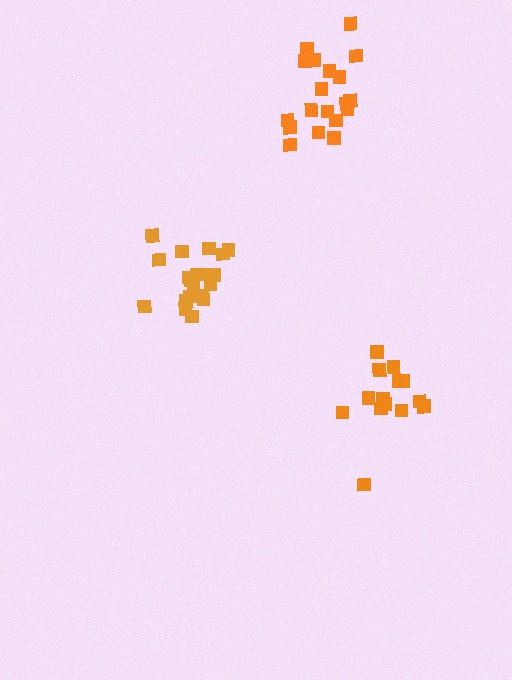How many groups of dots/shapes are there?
There are 3 groups.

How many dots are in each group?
Group 1: 20 dots, Group 2: 19 dots, Group 3: 14 dots (53 total).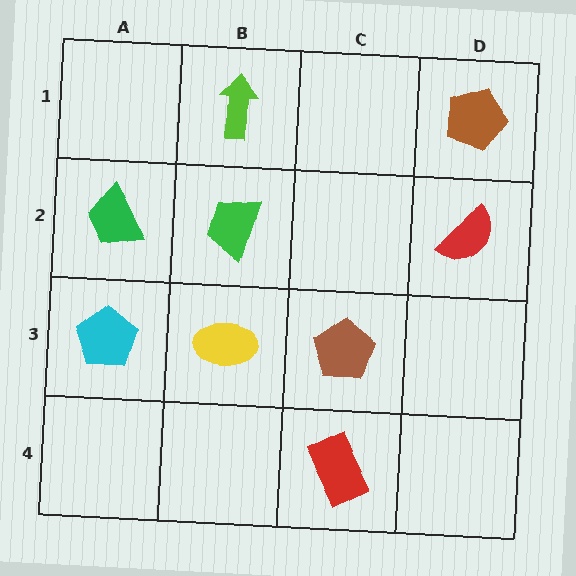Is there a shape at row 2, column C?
No, that cell is empty.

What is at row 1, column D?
A brown pentagon.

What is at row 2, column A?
A green trapezoid.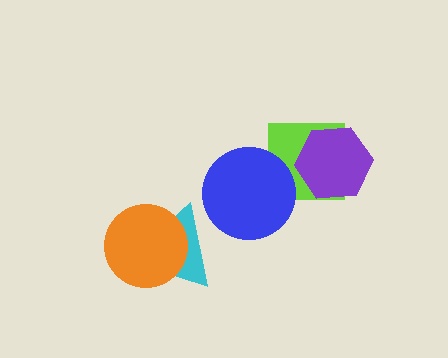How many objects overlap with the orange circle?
1 object overlaps with the orange circle.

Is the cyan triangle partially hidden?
Yes, it is partially covered by another shape.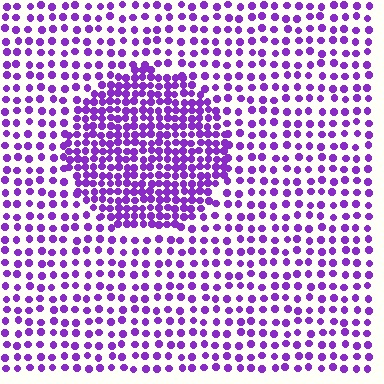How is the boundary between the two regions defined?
The boundary is defined by a change in element density (approximately 2.1x ratio). All elements are the same color, size, and shape.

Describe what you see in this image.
The image contains small purple elements arranged at two different densities. A circle-shaped region is visible where the elements are more densely packed than the surrounding area.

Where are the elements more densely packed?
The elements are more densely packed inside the circle boundary.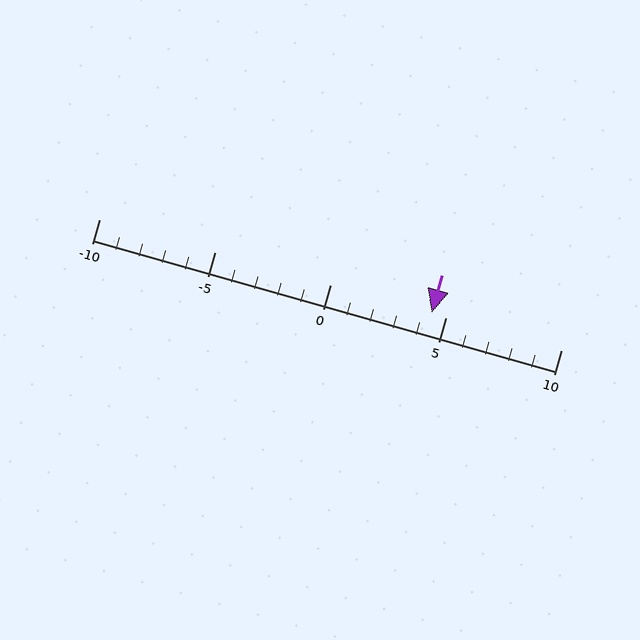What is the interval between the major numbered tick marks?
The major tick marks are spaced 5 units apart.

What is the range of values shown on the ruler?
The ruler shows values from -10 to 10.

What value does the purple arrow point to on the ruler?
The purple arrow points to approximately 4.